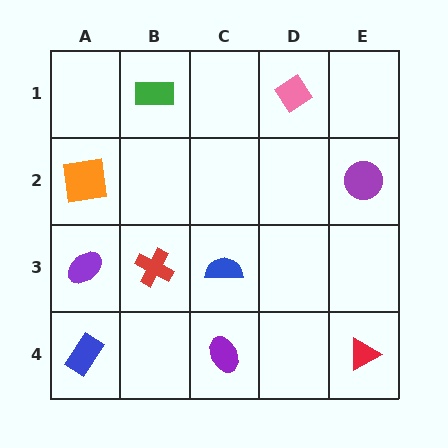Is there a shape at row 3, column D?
No, that cell is empty.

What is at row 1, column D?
A pink diamond.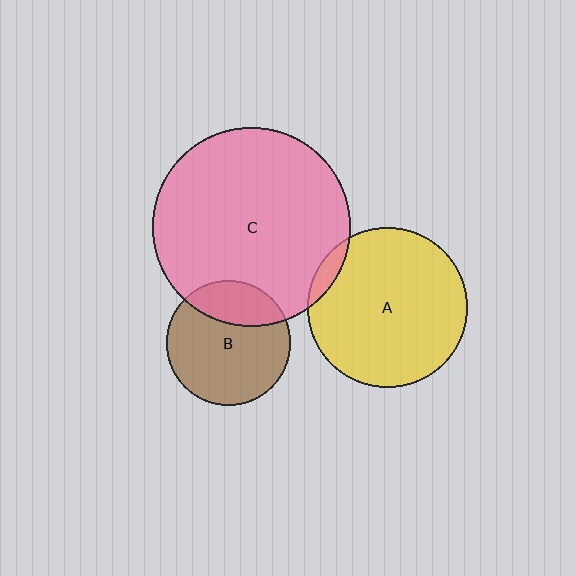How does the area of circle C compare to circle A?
Approximately 1.5 times.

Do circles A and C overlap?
Yes.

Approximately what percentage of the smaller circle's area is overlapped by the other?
Approximately 5%.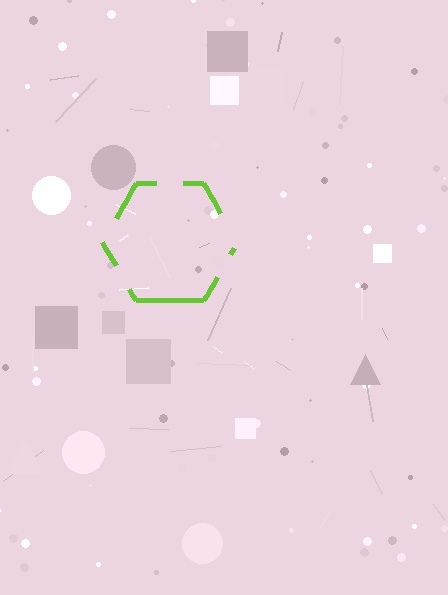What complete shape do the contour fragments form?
The contour fragments form a hexagon.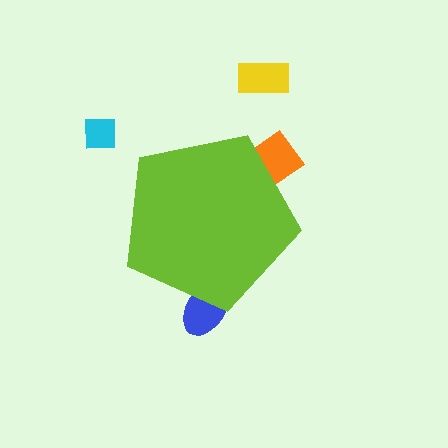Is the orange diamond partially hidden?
Yes, the orange diamond is partially hidden behind the lime pentagon.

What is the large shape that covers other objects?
A lime pentagon.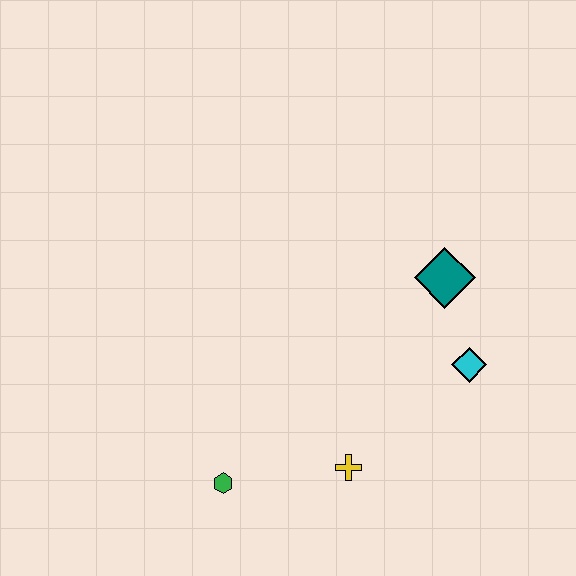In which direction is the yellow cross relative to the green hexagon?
The yellow cross is to the right of the green hexagon.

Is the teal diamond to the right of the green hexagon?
Yes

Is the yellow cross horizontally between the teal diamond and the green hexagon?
Yes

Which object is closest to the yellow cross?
The green hexagon is closest to the yellow cross.